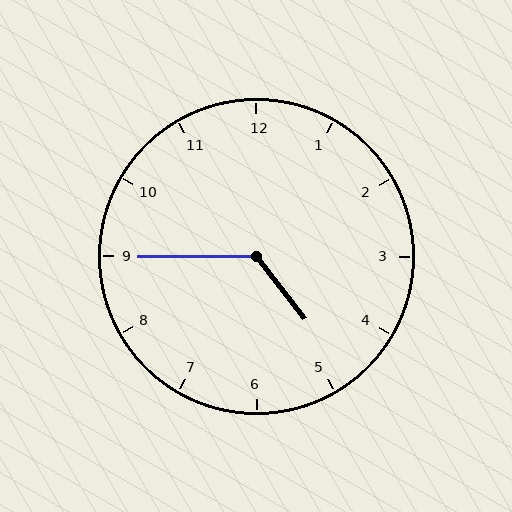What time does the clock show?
4:45.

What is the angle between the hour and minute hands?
Approximately 128 degrees.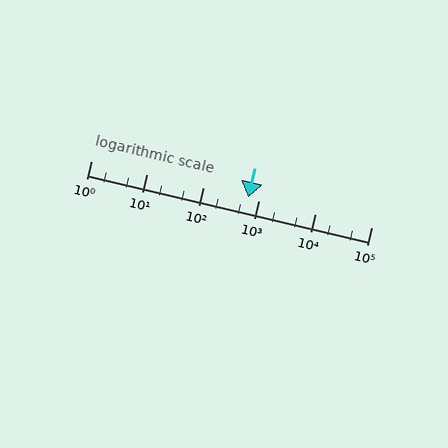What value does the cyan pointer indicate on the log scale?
The pointer indicates approximately 630.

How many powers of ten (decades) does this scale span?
The scale spans 5 decades, from 1 to 100000.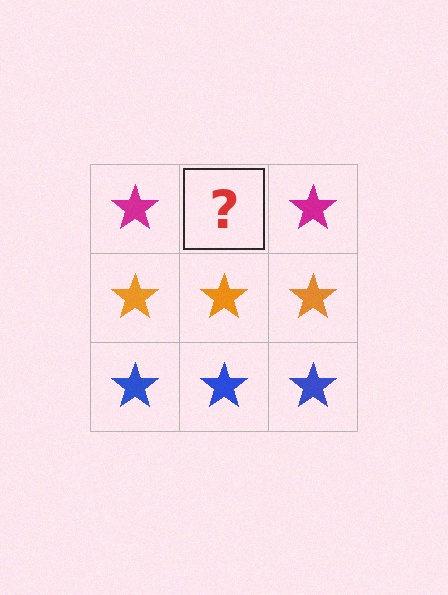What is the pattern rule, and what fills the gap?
The rule is that each row has a consistent color. The gap should be filled with a magenta star.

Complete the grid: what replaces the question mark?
The question mark should be replaced with a magenta star.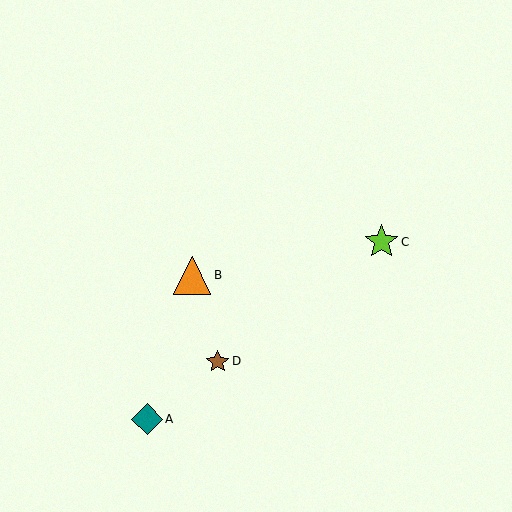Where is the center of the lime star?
The center of the lime star is at (382, 242).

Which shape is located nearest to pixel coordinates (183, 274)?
The orange triangle (labeled B) at (192, 275) is nearest to that location.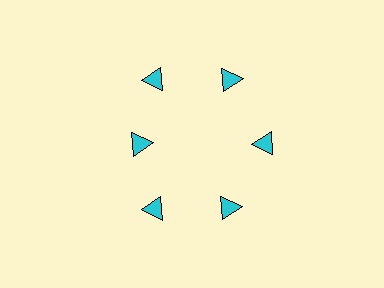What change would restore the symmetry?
The symmetry would be restored by moving it outward, back onto the ring so that all 6 triangles sit at equal angles and equal distance from the center.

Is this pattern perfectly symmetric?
No. The 6 cyan triangles are arranged in a ring, but one element near the 9 o'clock position is pulled inward toward the center, breaking the 6-fold rotational symmetry.